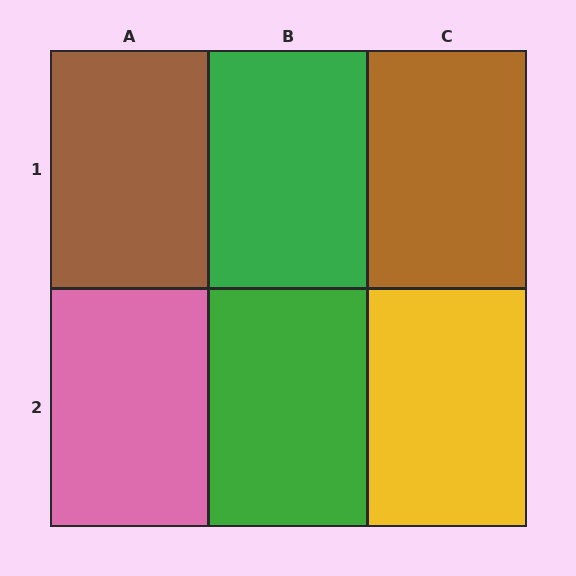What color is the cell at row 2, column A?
Pink.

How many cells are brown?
2 cells are brown.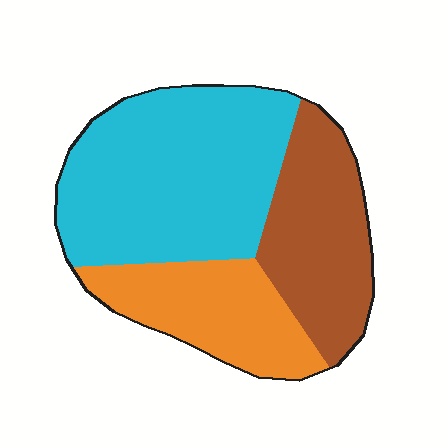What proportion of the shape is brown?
Brown covers about 30% of the shape.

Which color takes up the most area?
Cyan, at roughly 50%.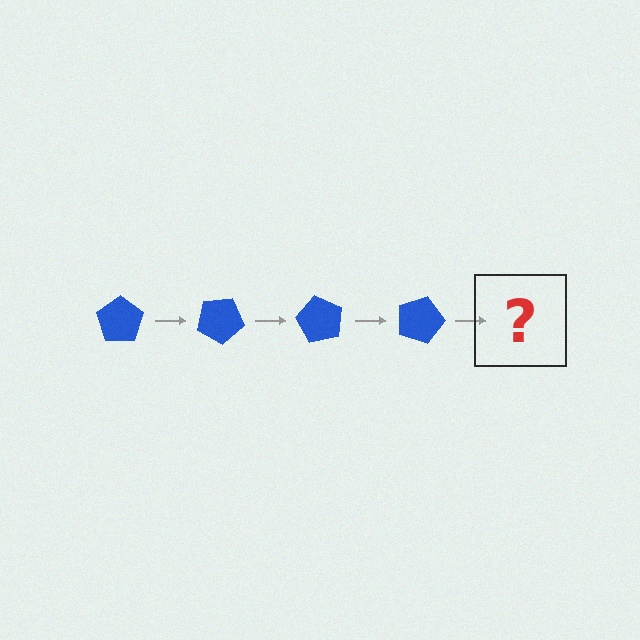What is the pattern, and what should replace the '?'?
The pattern is that the pentagon rotates 30 degrees each step. The '?' should be a blue pentagon rotated 120 degrees.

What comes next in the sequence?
The next element should be a blue pentagon rotated 120 degrees.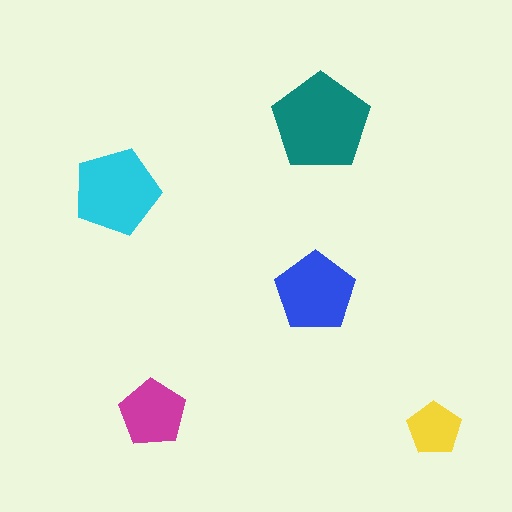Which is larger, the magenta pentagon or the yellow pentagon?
The magenta one.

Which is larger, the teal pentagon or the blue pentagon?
The teal one.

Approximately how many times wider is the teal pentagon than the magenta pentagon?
About 1.5 times wider.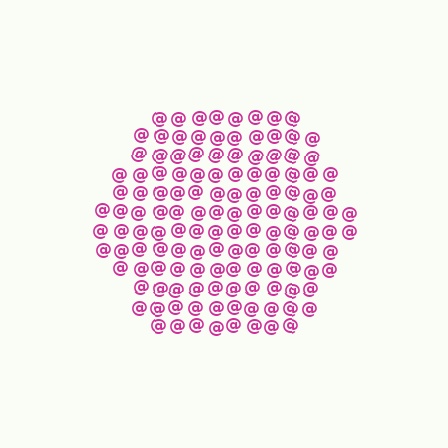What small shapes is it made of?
It is made of small at signs.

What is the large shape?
The large shape is a hexagon.